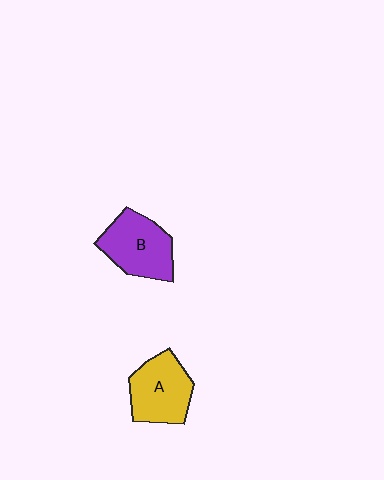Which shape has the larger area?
Shape B (purple).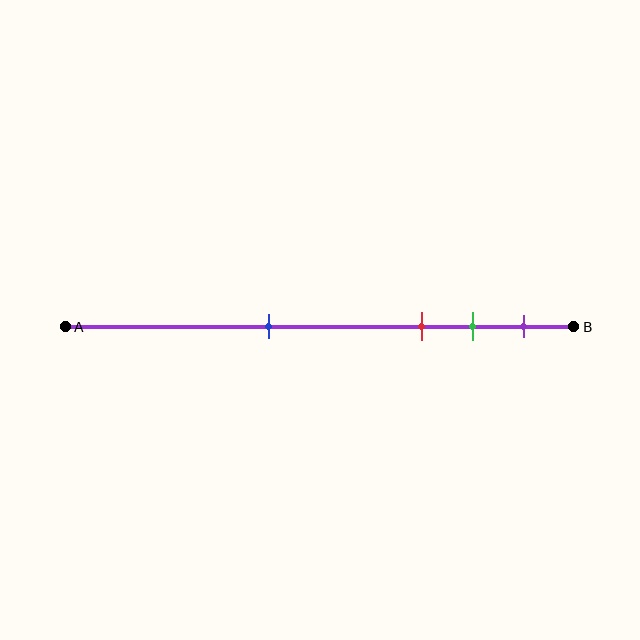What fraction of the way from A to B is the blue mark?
The blue mark is approximately 40% (0.4) of the way from A to B.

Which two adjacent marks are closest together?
The green and purple marks are the closest adjacent pair.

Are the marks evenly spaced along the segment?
No, the marks are not evenly spaced.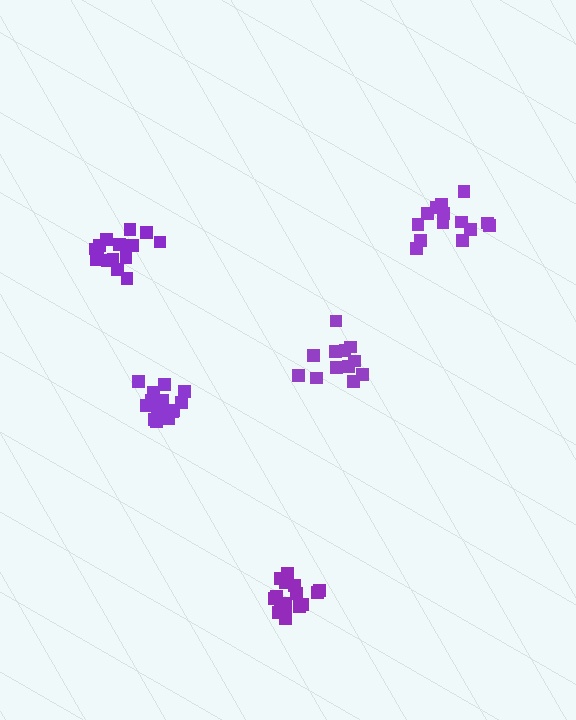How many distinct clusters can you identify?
There are 5 distinct clusters.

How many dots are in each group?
Group 1: 16 dots, Group 2: 12 dots, Group 3: 15 dots, Group 4: 15 dots, Group 5: 14 dots (72 total).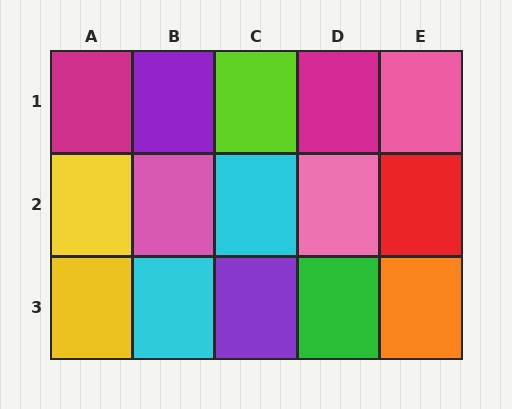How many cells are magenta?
2 cells are magenta.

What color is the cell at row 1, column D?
Magenta.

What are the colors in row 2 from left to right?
Yellow, pink, cyan, pink, red.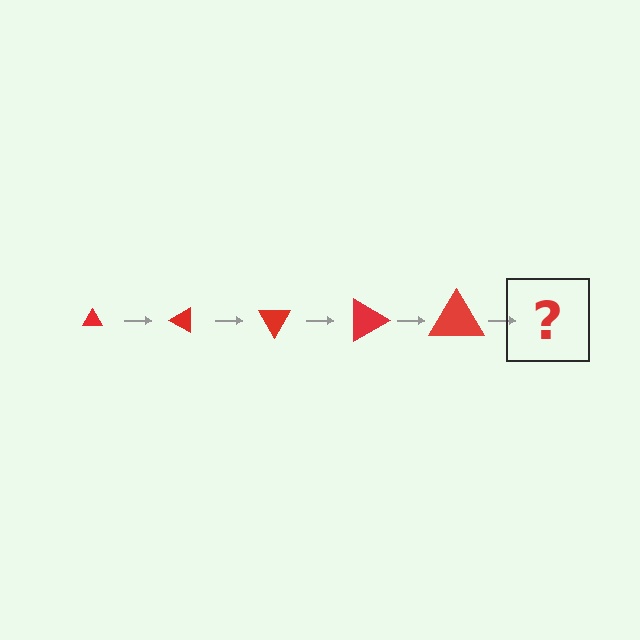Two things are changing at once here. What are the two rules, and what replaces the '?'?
The two rules are that the triangle grows larger each step and it rotates 30 degrees each step. The '?' should be a triangle, larger than the previous one and rotated 150 degrees from the start.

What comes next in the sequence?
The next element should be a triangle, larger than the previous one and rotated 150 degrees from the start.